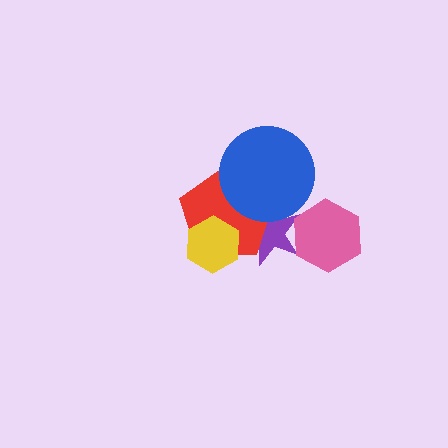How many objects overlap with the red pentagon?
3 objects overlap with the red pentagon.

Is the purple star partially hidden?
Yes, it is partially covered by another shape.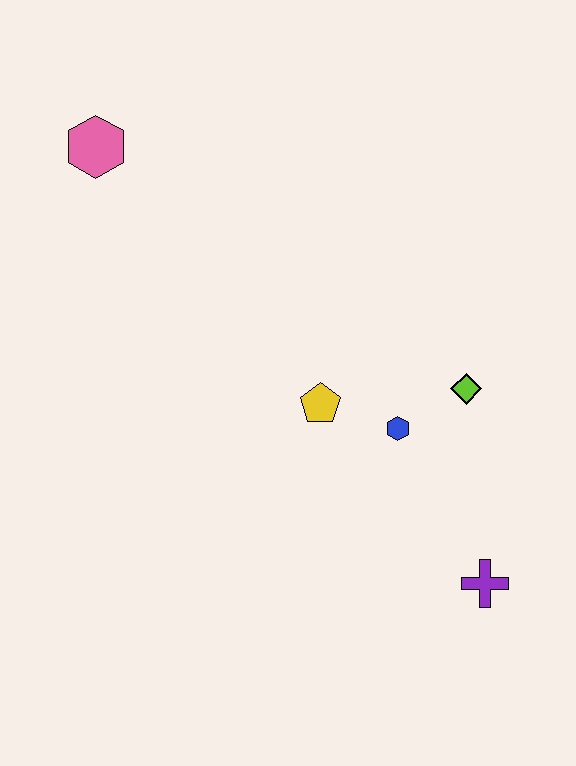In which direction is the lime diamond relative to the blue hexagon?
The lime diamond is to the right of the blue hexagon.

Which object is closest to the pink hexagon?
The yellow pentagon is closest to the pink hexagon.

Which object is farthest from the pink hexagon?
The purple cross is farthest from the pink hexagon.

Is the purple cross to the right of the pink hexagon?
Yes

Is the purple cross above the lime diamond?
No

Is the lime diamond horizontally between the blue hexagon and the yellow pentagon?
No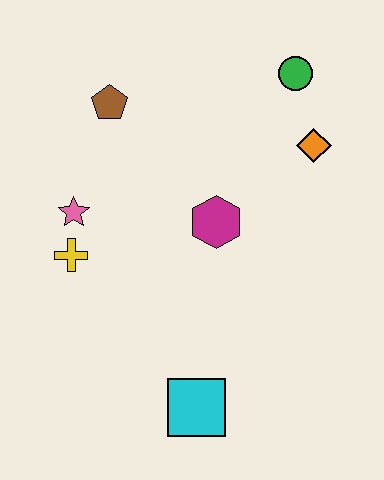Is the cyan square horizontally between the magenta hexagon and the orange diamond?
No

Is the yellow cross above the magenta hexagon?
No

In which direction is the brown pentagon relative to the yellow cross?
The brown pentagon is above the yellow cross.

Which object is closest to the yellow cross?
The pink star is closest to the yellow cross.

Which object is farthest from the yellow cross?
The green circle is farthest from the yellow cross.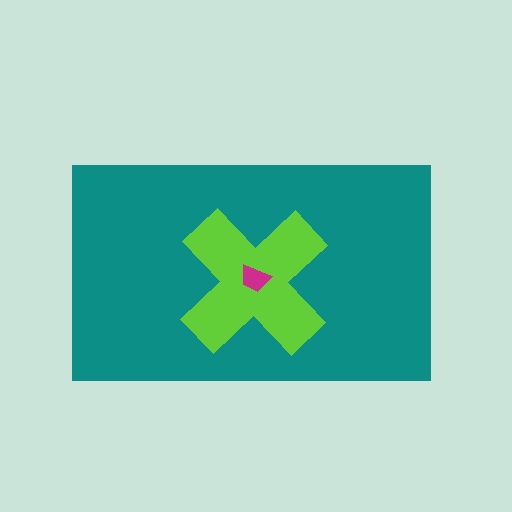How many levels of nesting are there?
3.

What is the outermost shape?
The teal rectangle.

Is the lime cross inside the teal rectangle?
Yes.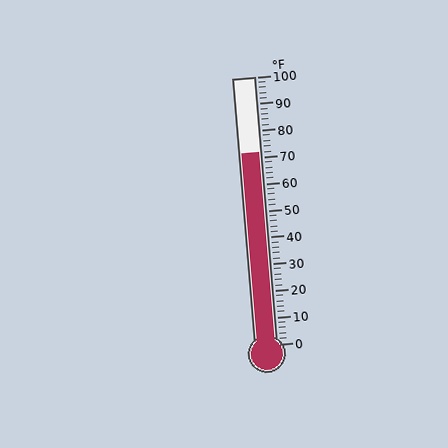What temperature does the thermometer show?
The thermometer shows approximately 72°F.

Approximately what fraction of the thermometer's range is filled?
The thermometer is filled to approximately 70% of its range.